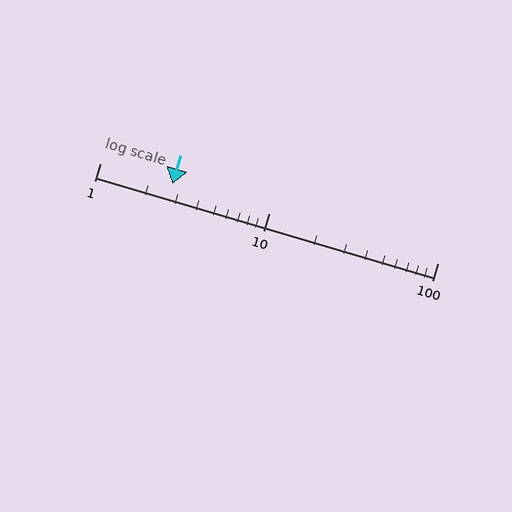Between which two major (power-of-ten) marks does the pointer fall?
The pointer is between 1 and 10.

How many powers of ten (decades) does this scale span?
The scale spans 2 decades, from 1 to 100.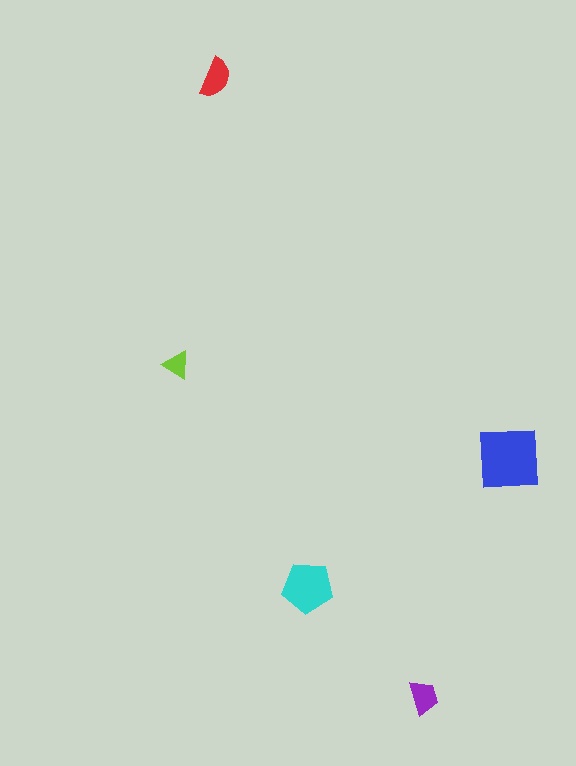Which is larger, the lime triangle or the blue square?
The blue square.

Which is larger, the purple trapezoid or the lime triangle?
The purple trapezoid.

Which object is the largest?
The blue square.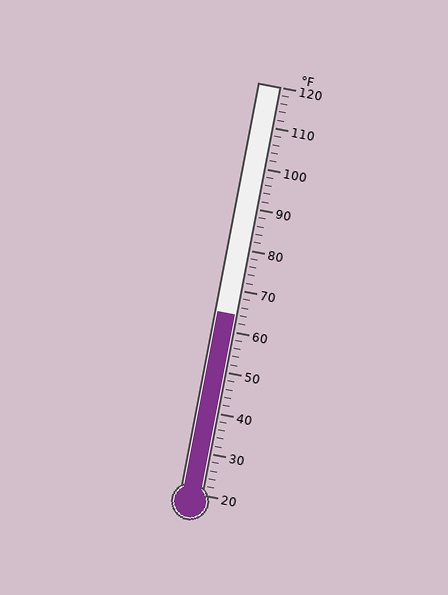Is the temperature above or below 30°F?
The temperature is above 30°F.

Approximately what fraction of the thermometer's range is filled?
The thermometer is filled to approximately 45% of its range.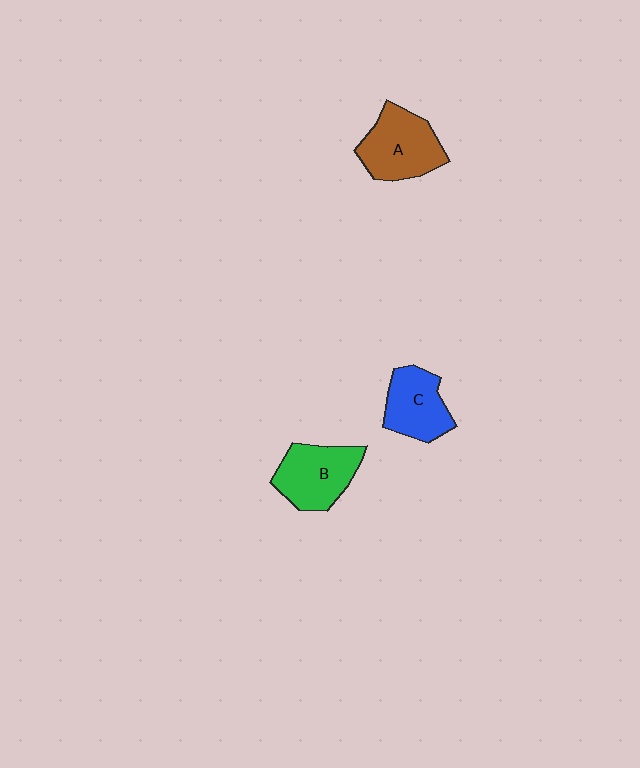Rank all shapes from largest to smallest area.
From largest to smallest: A (brown), B (green), C (blue).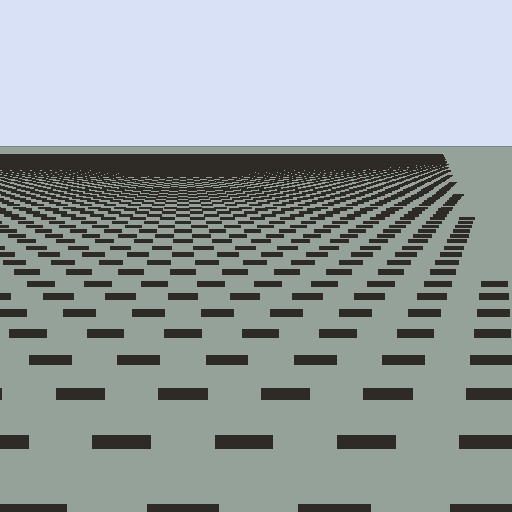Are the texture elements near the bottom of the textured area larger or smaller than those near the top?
Larger. Near the bottom, elements are closer to the viewer and appear at a bigger on-screen size.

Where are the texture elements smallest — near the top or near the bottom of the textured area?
Near the top.